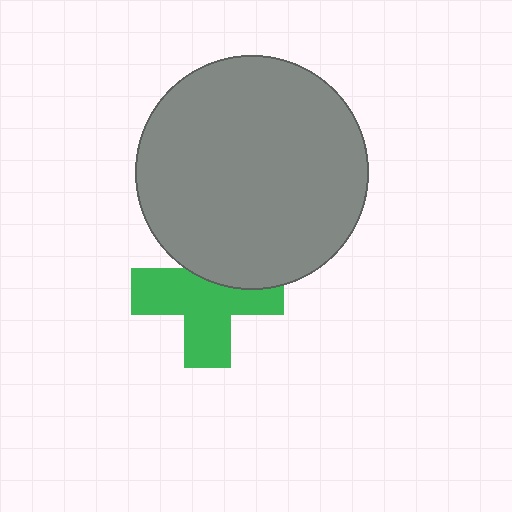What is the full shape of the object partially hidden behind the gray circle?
The partially hidden object is a green cross.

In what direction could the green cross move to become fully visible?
The green cross could move down. That would shift it out from behind the gray circle entirely.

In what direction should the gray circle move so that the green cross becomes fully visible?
The gray circle should move up. That is the shortest direction to clear the overlap and leave the green cross fully visible.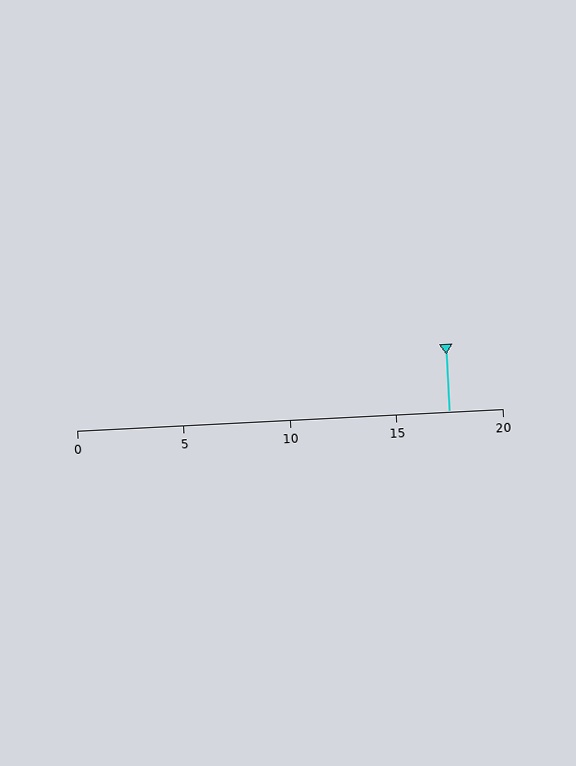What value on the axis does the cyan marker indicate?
The marker indicates approximately 17.5.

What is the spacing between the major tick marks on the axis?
The major ticks are spaced 5 apart.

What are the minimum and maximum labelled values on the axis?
The axis runs from 0 to 20.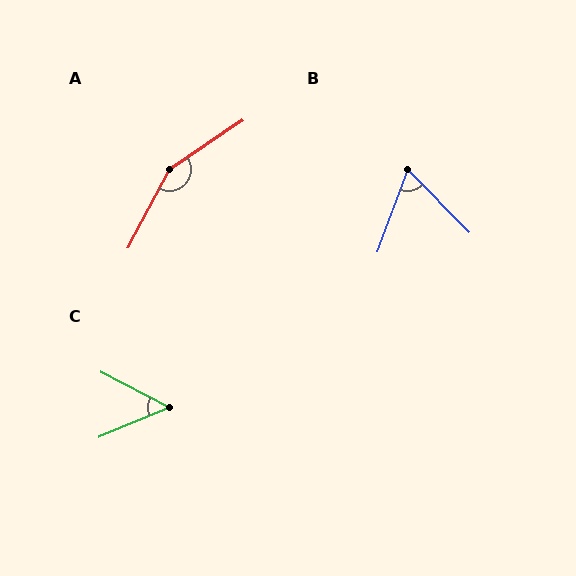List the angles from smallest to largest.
C (50°), B (64°), A (152°).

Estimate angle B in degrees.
Approximately 64 degrees.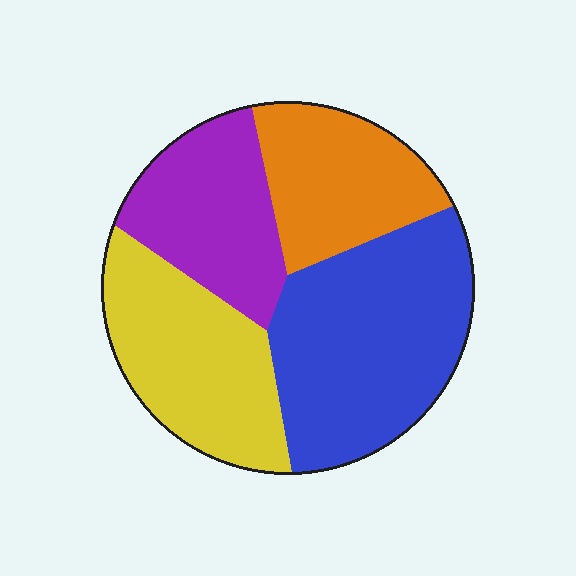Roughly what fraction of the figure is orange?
Orange covers 20% of the figure.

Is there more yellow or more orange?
Yellow.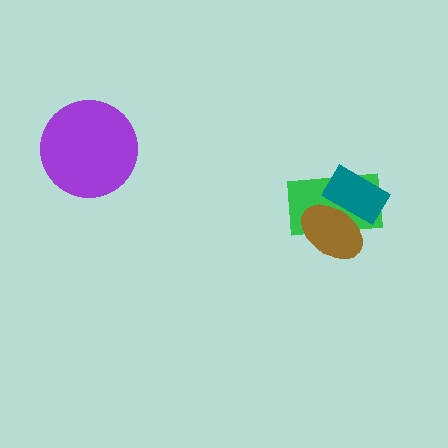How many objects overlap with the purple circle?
0 objects overlap with the purple circle.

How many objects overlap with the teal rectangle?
2 objects overlap with the teal rectangle.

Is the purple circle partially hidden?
No, no other shape covers it.